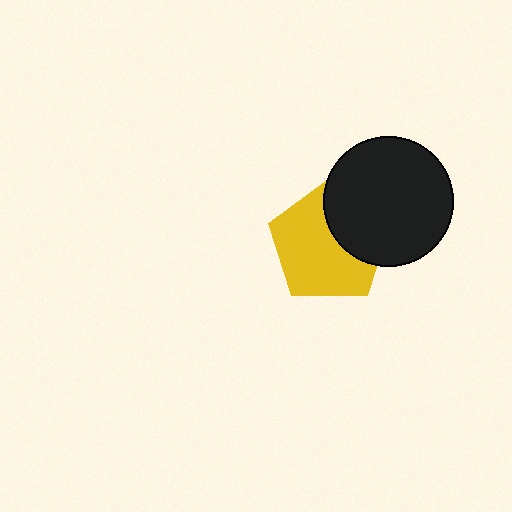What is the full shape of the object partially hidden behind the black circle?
The partially hidden object is a yellow pentagon.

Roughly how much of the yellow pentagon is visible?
Most of it is visible (roughly 66%).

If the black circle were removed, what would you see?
You would see the complete yellow pentagon.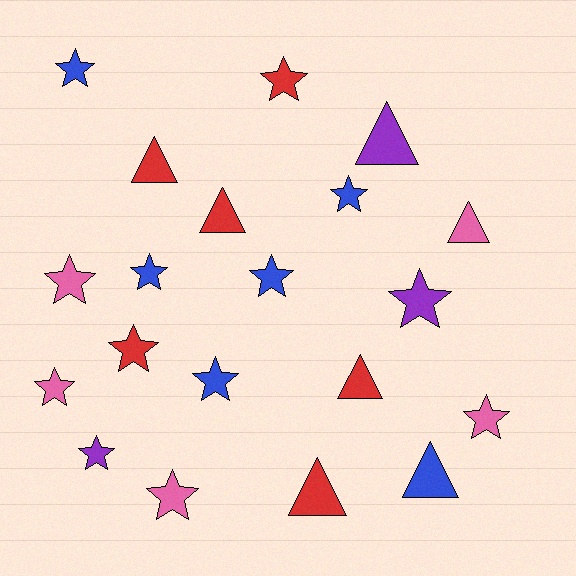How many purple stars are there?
There are 2 purple stars.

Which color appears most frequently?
Blue, with 6 objects.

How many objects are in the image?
There are 20 objects.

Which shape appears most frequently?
Star, with 13 objects.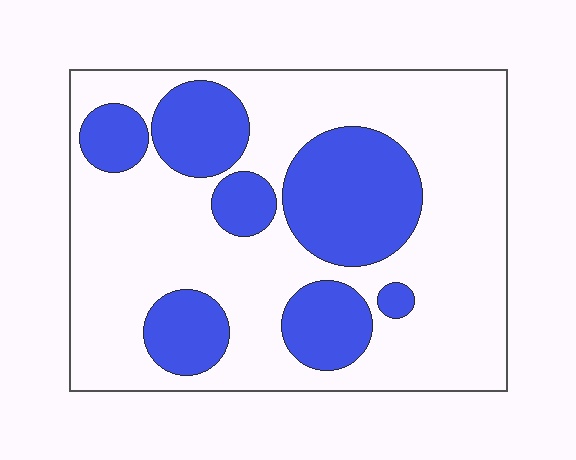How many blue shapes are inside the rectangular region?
7.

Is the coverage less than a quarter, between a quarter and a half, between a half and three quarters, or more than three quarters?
Between a quarter and a half.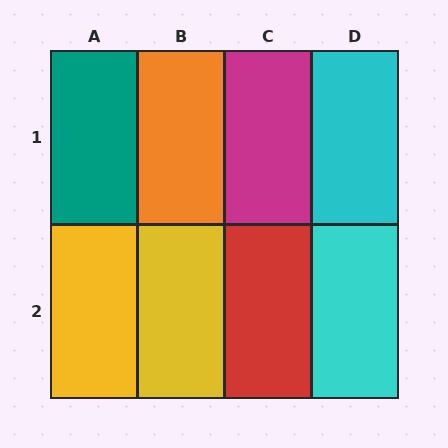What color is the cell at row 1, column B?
Orange.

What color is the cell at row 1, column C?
Magenta.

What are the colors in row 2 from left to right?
Yellow, yellow, red, cyan.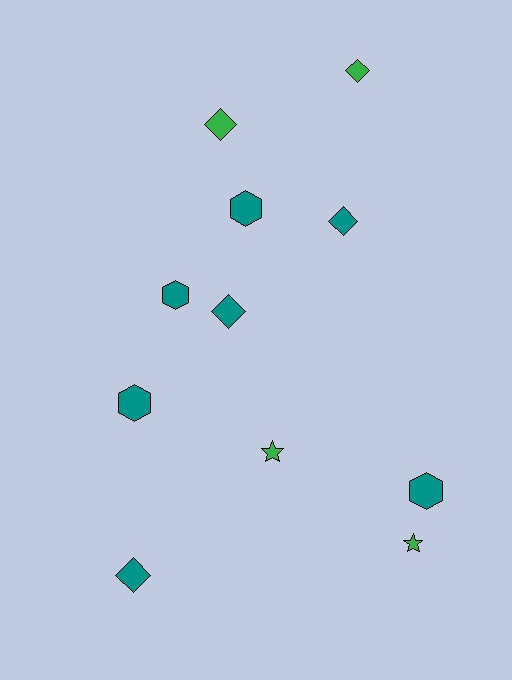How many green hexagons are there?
There are no green hexagons.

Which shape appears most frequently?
Diamond, with 5 objects.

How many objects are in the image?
There are 11 objects.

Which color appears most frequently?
Teal, with 7 objects.